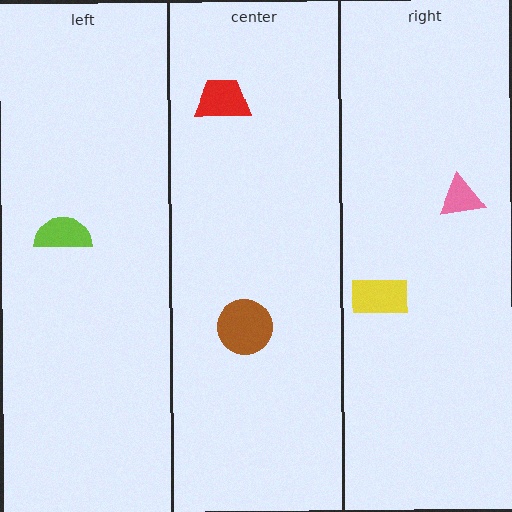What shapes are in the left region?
The lime semicircle.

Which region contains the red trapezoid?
The center region.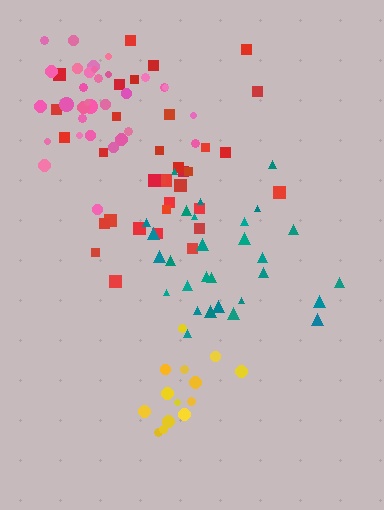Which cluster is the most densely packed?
Yellow.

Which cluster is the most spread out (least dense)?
Red.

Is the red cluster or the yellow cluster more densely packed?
Yellow.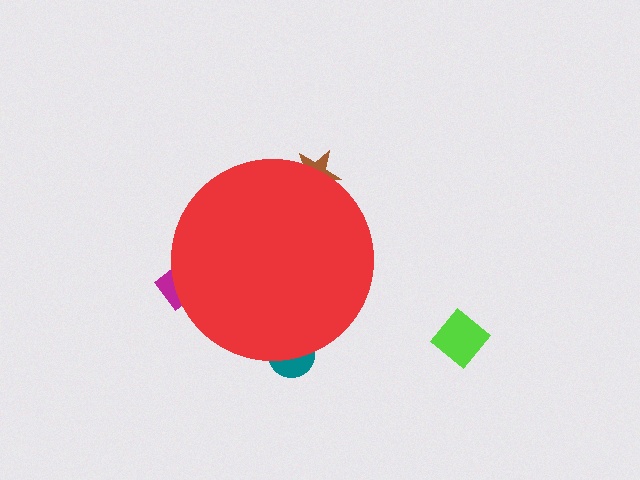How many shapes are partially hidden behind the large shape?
3 shapes are partially hidden.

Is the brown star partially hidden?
Yes, the brown star is partially hidden behind the red circle.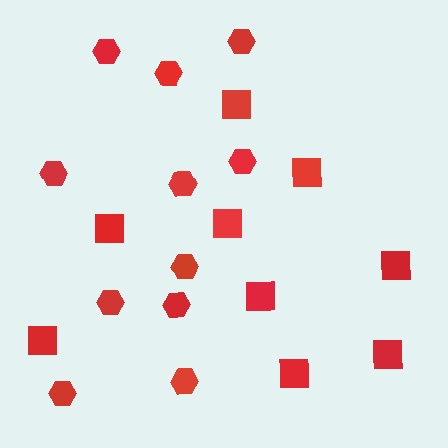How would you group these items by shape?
There are 2 groups: one group of squares (9) and one group of hexagons (11).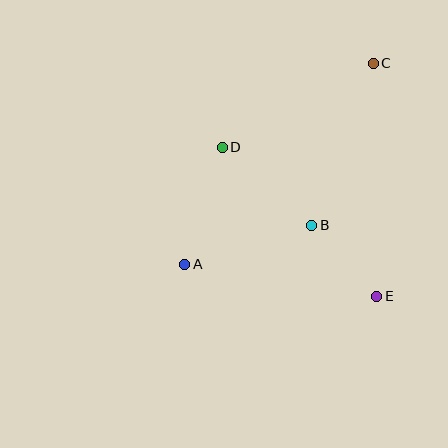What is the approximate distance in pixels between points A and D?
The distance between A and D is approximately 122 pixels.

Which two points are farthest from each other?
Points A and C are farthest from each other.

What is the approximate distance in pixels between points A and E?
The distance between A and E is approximately 195 pixels.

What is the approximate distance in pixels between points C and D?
The distance between C and D is approximately 173 pixels.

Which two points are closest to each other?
Points B and E are closest to each other.